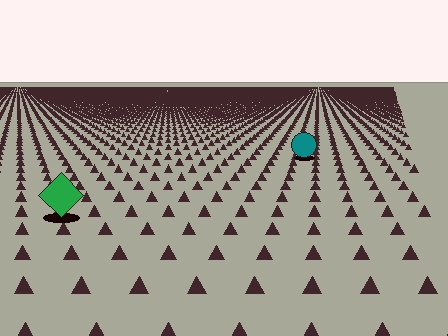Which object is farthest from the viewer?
The teal circle is farthest from the viewer. It appears smaller and the ground texture around it is denser.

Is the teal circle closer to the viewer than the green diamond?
No. The green diamond is closer — you can tell from the texture gradient: the ground texture is coarser near it.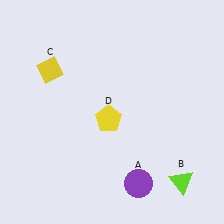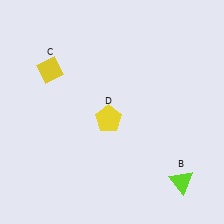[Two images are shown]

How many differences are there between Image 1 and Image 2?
There is 1 difference between the two images.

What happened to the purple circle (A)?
The purple circle (A) was removed in Image 2. It was in the bottom-right area of Image 1.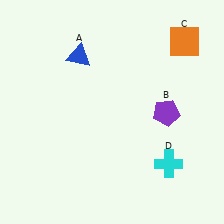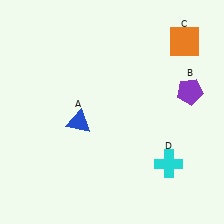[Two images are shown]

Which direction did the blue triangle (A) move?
The blue triangle (A) moved down.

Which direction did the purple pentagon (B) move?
The purple pentagon (B) moved right.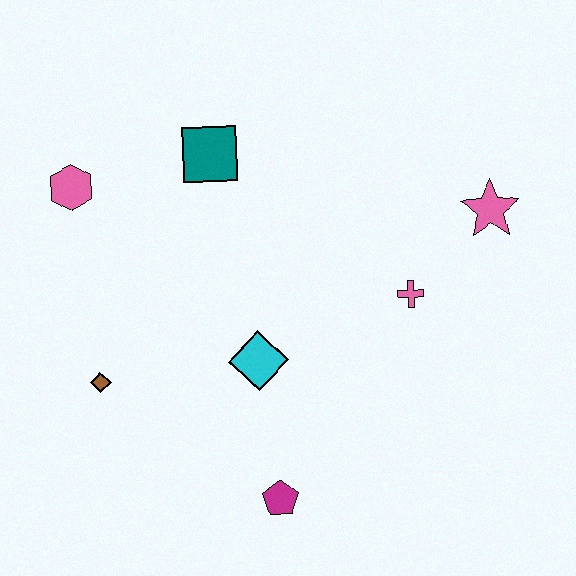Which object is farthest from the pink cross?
The pink hexagon is farthest from the pink cross.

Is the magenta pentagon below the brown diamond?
Yes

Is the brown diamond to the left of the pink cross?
Yes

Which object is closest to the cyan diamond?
The magenta pentagon is closest to the cyan diamond.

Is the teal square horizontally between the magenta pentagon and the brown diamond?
Yes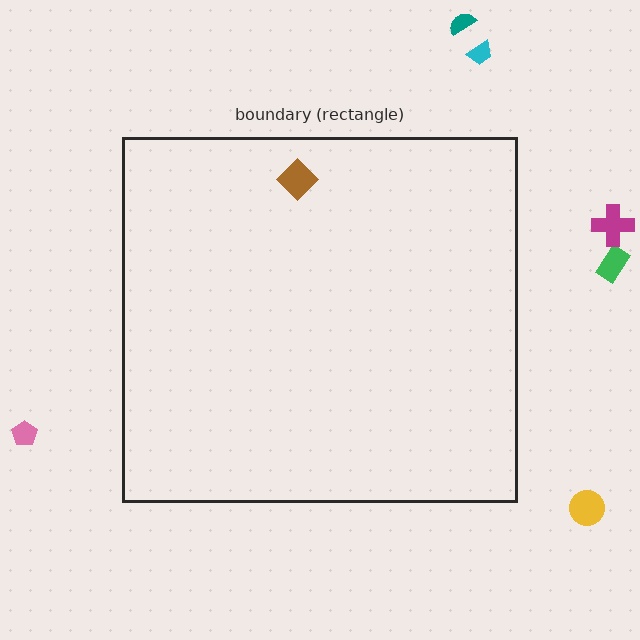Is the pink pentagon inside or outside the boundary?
Outside.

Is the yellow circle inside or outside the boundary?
Outside.